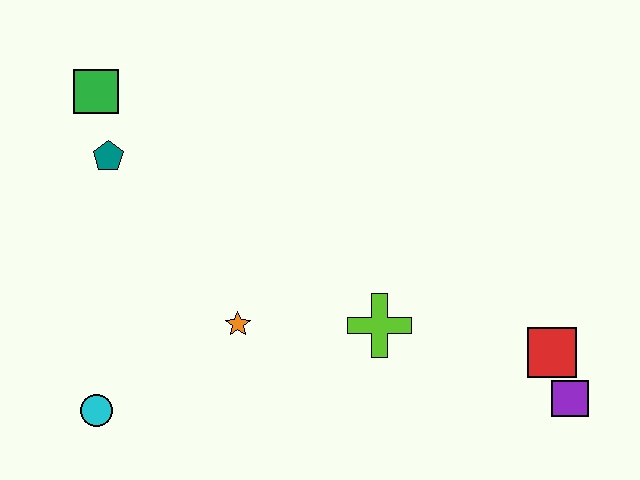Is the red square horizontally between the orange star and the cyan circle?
No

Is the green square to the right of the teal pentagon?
No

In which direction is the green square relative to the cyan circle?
The green square is above the cyan circle.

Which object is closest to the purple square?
The red square is closest to the purple square.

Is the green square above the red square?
Yes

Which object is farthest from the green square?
The purple square is farthest from the green square.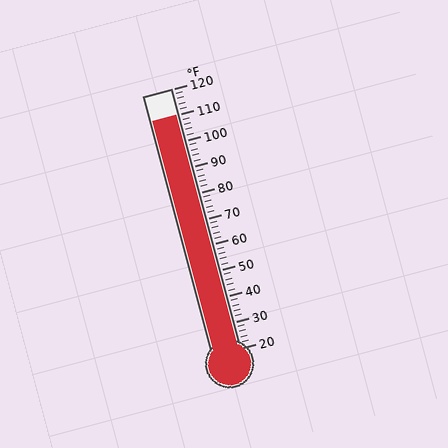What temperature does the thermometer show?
The thermometer shows approximately 110°F.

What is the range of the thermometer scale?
The thermometer scale ranges from 20°F to 120°F.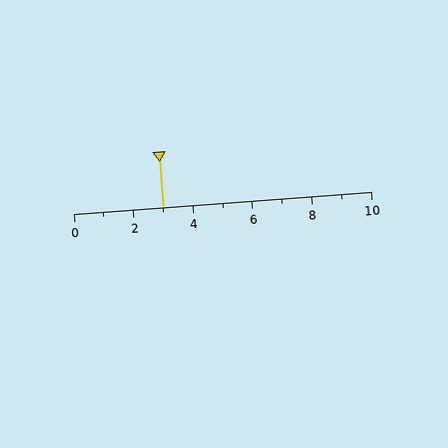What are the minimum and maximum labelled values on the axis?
The axis runs from 0 to 10.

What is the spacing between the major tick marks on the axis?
The major ticks are spaced 2 apart.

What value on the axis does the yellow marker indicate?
The marker indicates approximately 3.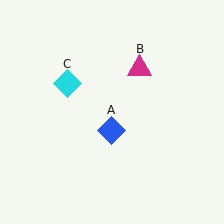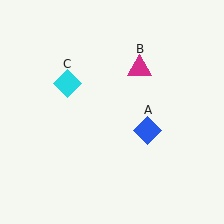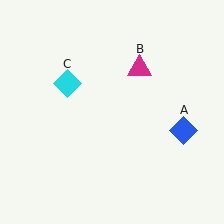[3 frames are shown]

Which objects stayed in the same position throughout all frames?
Magenta triangle (object B) and cyan diamond (object C) remained stationary.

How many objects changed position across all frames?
1 object changed position: blue diamond (object A).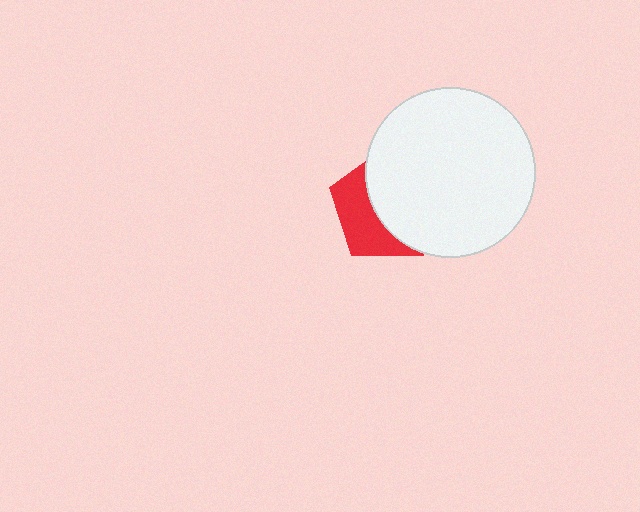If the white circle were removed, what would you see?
You would see the complete red pentagon.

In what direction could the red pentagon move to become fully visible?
The red pentagon could move left. That would shift it out from behind the white circle entirely.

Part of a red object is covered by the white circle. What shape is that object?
It is a pentagon.